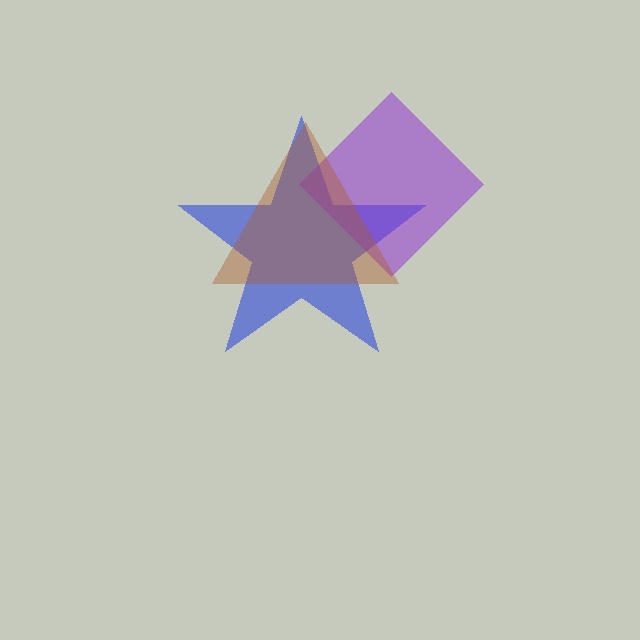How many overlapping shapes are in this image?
There are 3 overlapping shapes in the image.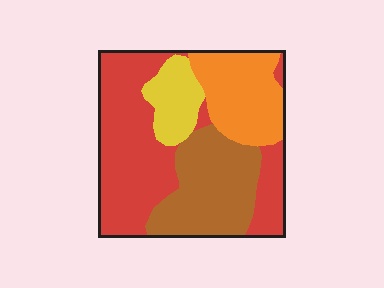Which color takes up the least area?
Yellow, at roughly 10%.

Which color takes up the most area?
Red, at roughly 45%.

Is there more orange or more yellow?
Orange.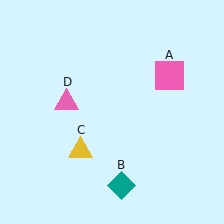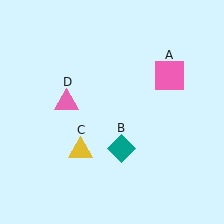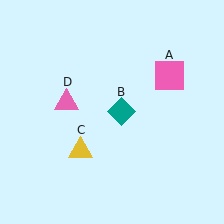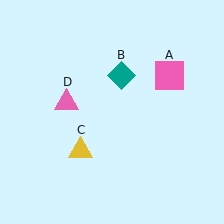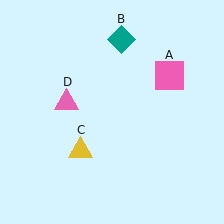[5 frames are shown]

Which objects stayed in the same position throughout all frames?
Pink square (object A) and yellow triangle (object C) and pink triangle (object D) remained stationary.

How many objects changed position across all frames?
1 object changed position: teal diamond (object B).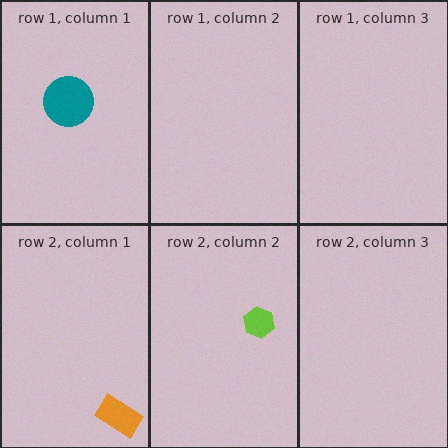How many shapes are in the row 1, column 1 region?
1.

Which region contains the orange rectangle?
The row 2, column 1 region.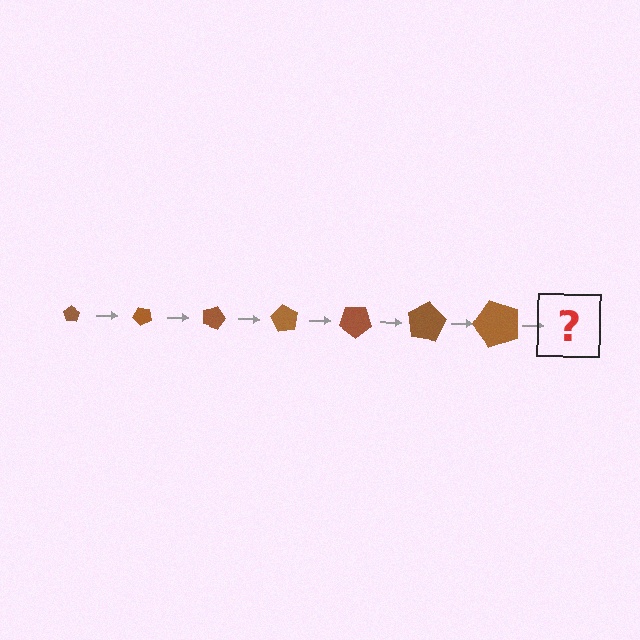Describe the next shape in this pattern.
It should be a pentagon, larger than the previous one and rotated 315 degrees from the start.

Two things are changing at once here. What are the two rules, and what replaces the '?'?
The two rules are that the pentagon grows larger each step and it rotates 45 degrees each step. The '?' should be a pentagon, larger than the previous one and rotated 315 degrees from the start.